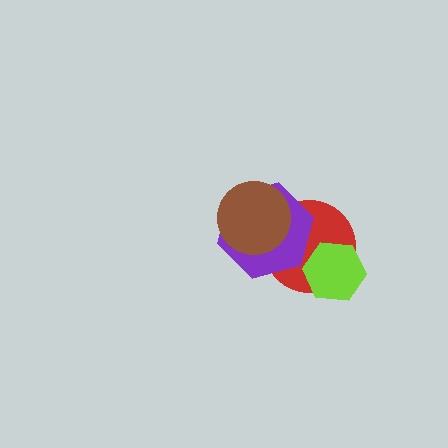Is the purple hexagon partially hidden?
Yes, it is partially covered by another shape.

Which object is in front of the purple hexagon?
The brown circle is in front of the purple hexagon.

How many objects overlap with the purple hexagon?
2 objects overlap with the purple hexagon.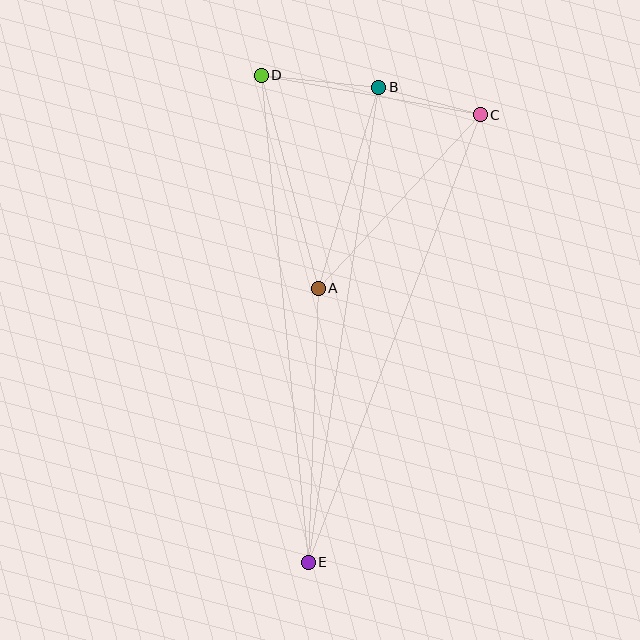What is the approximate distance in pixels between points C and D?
The distance between C and D is approximately 222 pixels.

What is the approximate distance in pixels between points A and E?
The distance between A and E is approximately 274 pixels.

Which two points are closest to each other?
Points B and C are closest to each other.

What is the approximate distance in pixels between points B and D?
The distance between B and D is approximately 118 pixels.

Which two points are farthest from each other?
Points D and E are farthest from each other.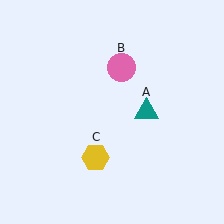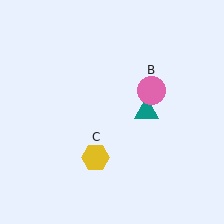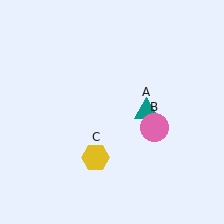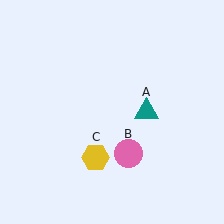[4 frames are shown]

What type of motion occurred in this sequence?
The pink circle (object B) rotated clockwise around the center of the scene.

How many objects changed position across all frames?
1 object changed position: pink circle (object B).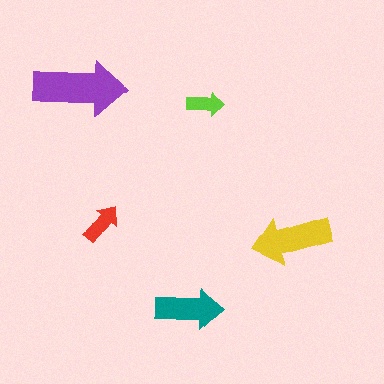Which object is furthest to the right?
The yellow arrow is rightmost.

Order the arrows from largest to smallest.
the purple one, the yellow one, the teal one, the red one, the lime one.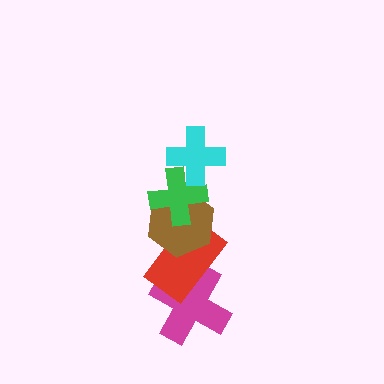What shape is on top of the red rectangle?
The brown hexagon is on top of the red rectangle.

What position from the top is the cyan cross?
The cyan cross is 1st from the top.